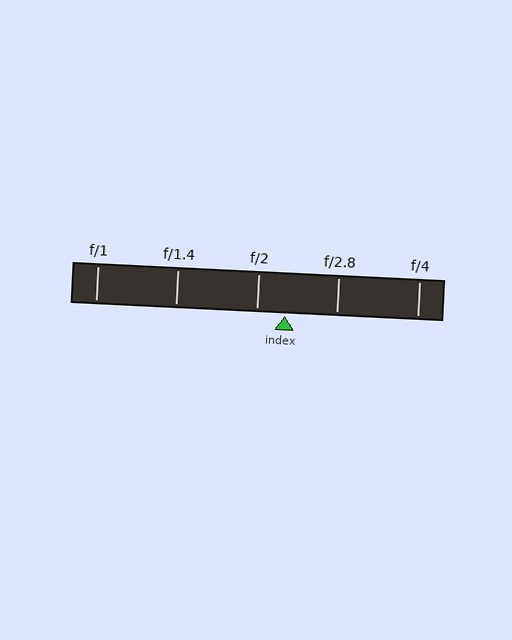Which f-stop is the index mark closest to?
The index mark is closest to f/2.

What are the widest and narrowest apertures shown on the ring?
The widest aperture shown is f/1 and the narrowest is f/4.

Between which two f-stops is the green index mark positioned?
The index mark is between f/2 and f/2.8.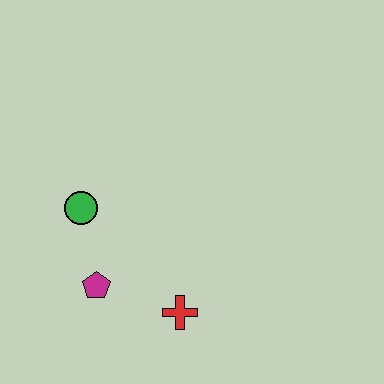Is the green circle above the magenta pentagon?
Yes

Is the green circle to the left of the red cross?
Yes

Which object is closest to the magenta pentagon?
The green circle is closest to the magenta pentagon.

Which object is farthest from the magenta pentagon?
The red cross is farthest from the magenta pentagon.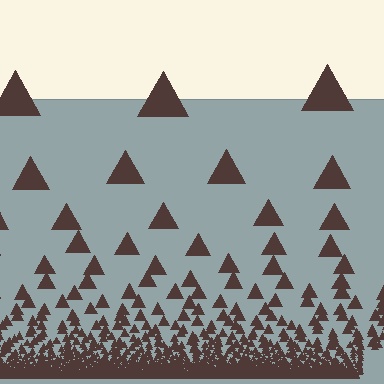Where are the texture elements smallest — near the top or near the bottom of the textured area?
Near the bottom.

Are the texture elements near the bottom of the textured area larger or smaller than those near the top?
Smaller. The gradient is inverted — elements near the bottom are smaller and denser.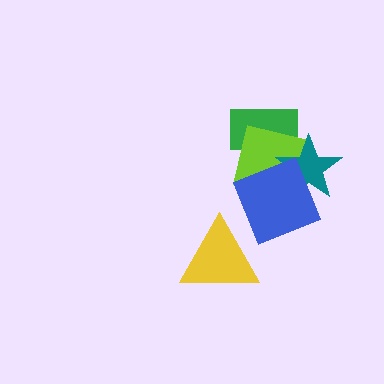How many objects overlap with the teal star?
3 objects overlap with the teal star.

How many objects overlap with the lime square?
3 objects overlap with the lime square.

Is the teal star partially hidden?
Yes, it is partially covered by another shape.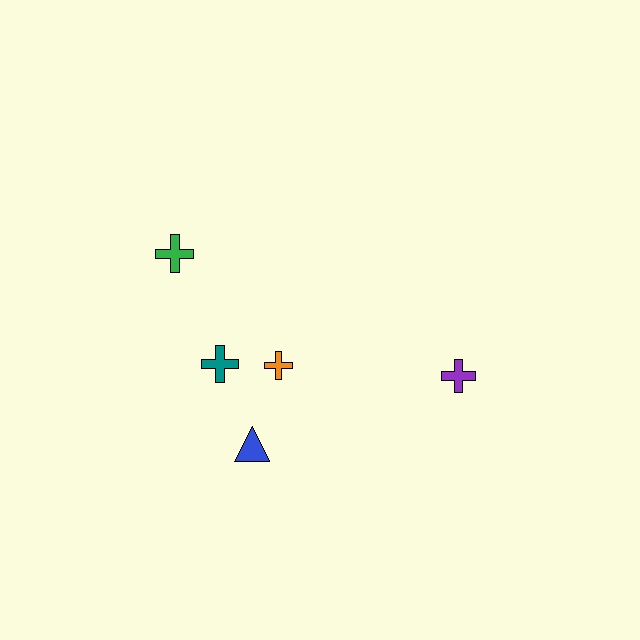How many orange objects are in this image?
There is 1 orange object.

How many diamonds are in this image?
There are no diamonds.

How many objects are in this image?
There are 5 objects.